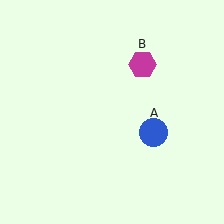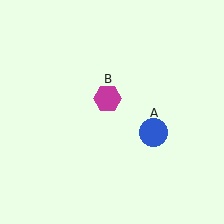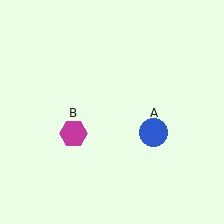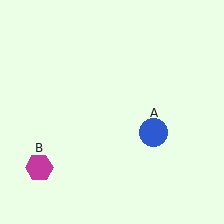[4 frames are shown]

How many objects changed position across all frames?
1 object changed position: magenta hexagon (object B).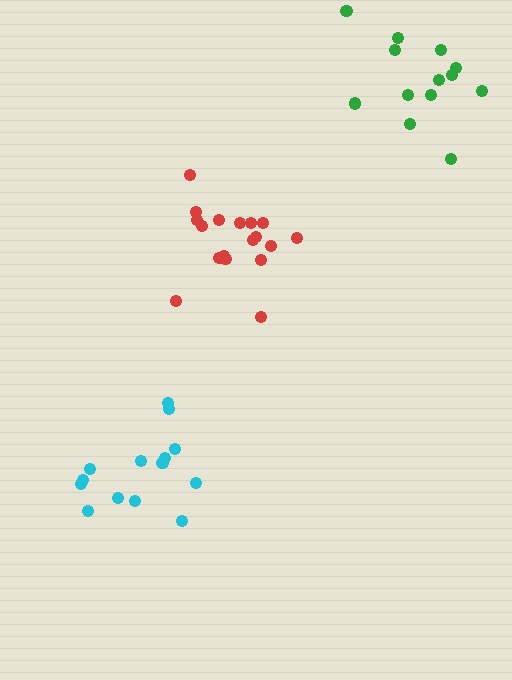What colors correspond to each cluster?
The clusters are colored: cyan, red, green.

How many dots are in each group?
Group 1: 14 dots, Group 2: 18 dots, Group 3: 13 dots (45 total).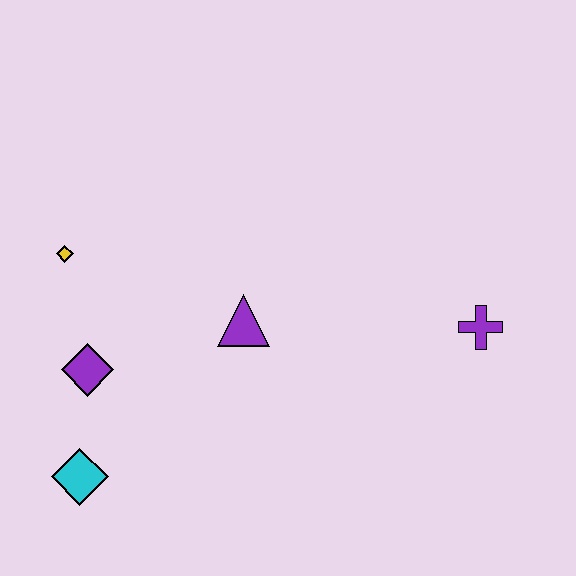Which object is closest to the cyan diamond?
The purple diamond is closest to the cyan diamond.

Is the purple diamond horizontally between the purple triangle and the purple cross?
No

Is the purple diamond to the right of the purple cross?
No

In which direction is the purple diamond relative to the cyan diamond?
The purple diamond is above the cyan diamond.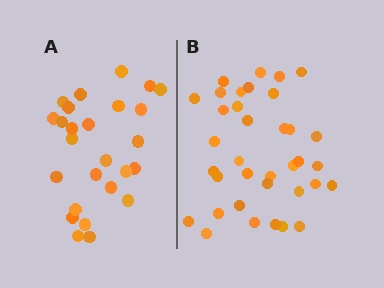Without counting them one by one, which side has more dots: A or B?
Region B (the right region) has more dots.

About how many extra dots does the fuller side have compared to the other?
Region B has roughly 10 or so more dots than region A.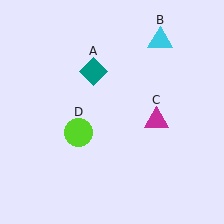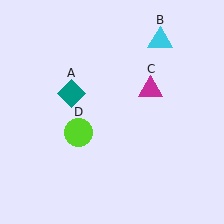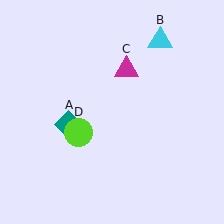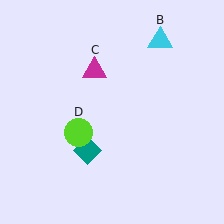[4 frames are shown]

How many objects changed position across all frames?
2 objects changed position: teal diamond (object A), magenta triangle (object C).